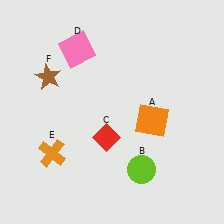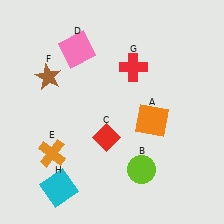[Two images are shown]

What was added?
A red cross (G), a cyan square (H) were added in Image 2.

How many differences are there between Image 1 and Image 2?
There are 2 differences between the two images.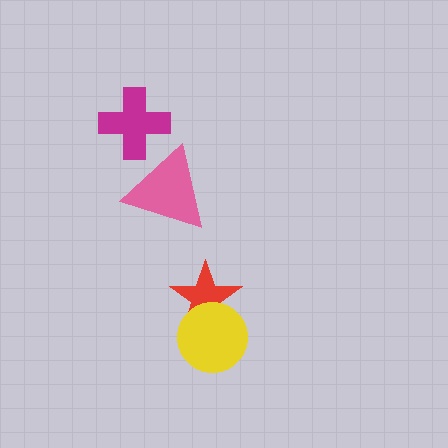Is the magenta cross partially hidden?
No, no other shape covers it.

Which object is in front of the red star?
The yellow circle is in front of the red star.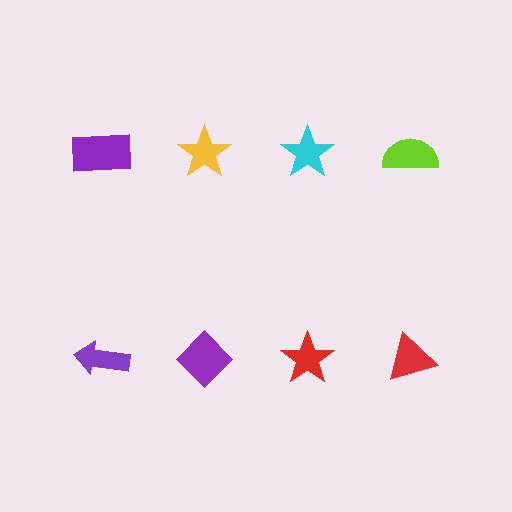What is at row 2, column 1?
A purple arrow.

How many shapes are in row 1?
4 shapes.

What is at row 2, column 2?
A purple diamond.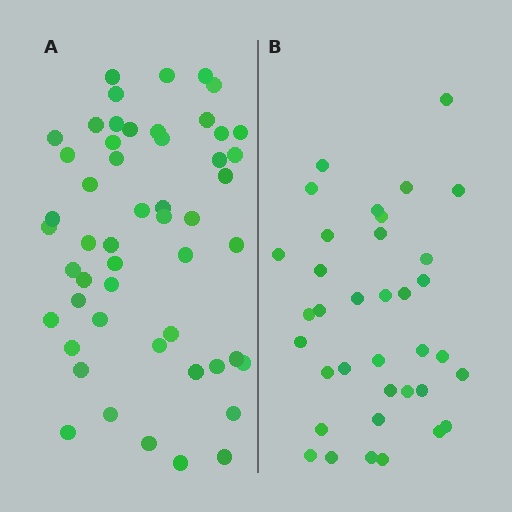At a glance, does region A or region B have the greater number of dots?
Region A (the left region) has more dots.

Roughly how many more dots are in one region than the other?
Region A has approximately 15 more dots than region B.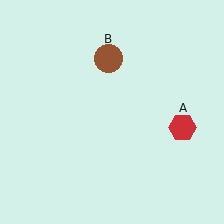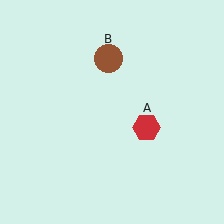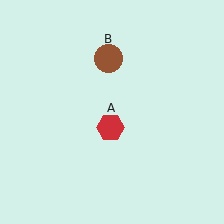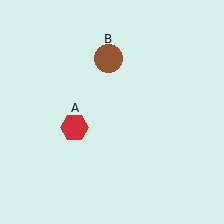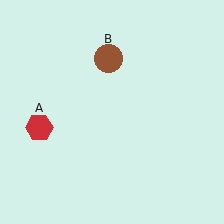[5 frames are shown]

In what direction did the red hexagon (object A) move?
The red hexagon (object A) moved left.